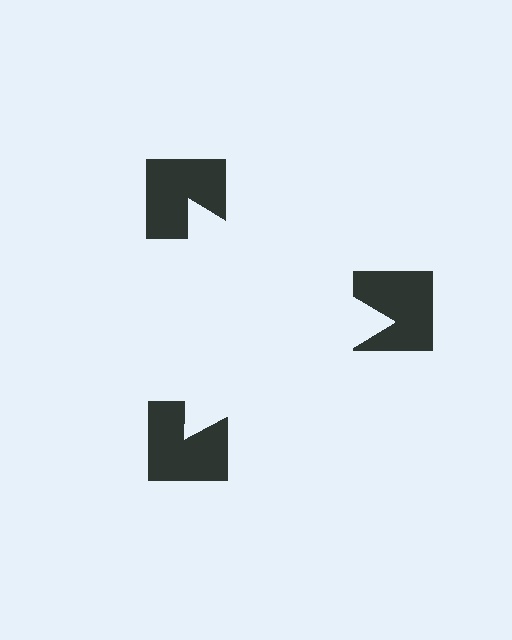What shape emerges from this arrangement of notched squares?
An illusory triangle — its edges are inferred from the aligned wedge cuts in the notched squares, not physically drawn.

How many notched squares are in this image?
There are 3 — one at each vertex of the illusory triangle.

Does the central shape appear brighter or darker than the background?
It typically appears slightly brighter than the background, even though no actual brightness change is drawn.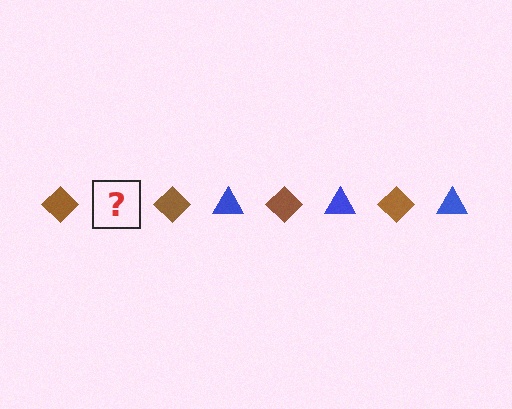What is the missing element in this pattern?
The missing element is a blue triangle.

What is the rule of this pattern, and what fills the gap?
The rule is that the pattern alternates between brown diamond and blue triangle. The gap should be filled with a blue triangle.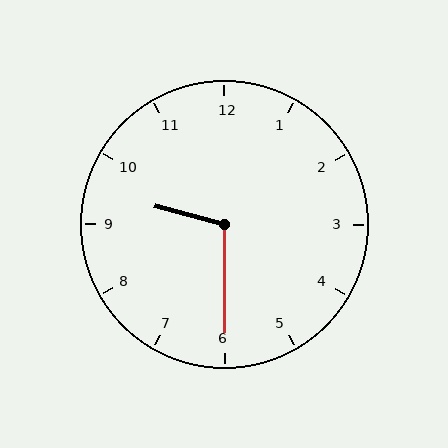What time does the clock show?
9:30.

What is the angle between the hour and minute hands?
Approximately 105 degrees.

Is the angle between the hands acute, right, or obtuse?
It is obtuse.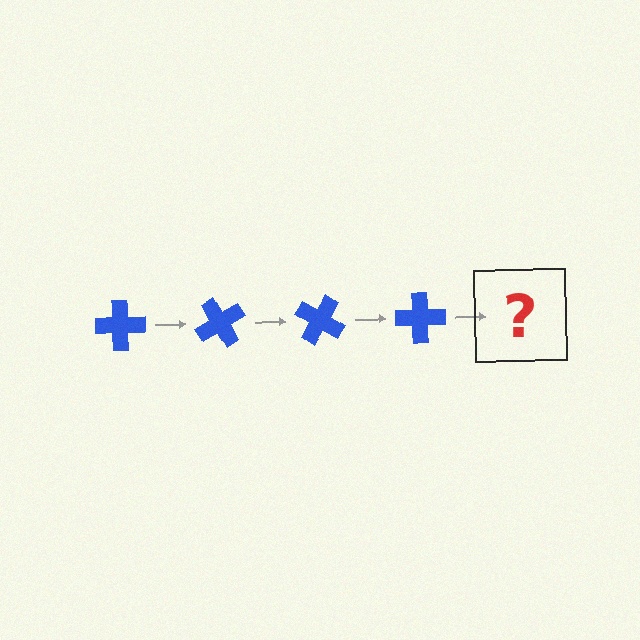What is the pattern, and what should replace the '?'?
The pattern is that the cross rotates 60 degrees each step. The '?' should be a blue cross rotated 240 degrees.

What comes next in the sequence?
The next element should be a blue cross rotated 240 degrees.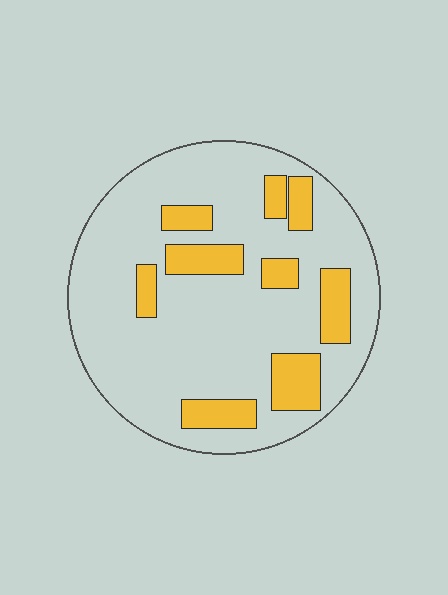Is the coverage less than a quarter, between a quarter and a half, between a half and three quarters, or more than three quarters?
Less than a quarter.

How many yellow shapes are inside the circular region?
9.